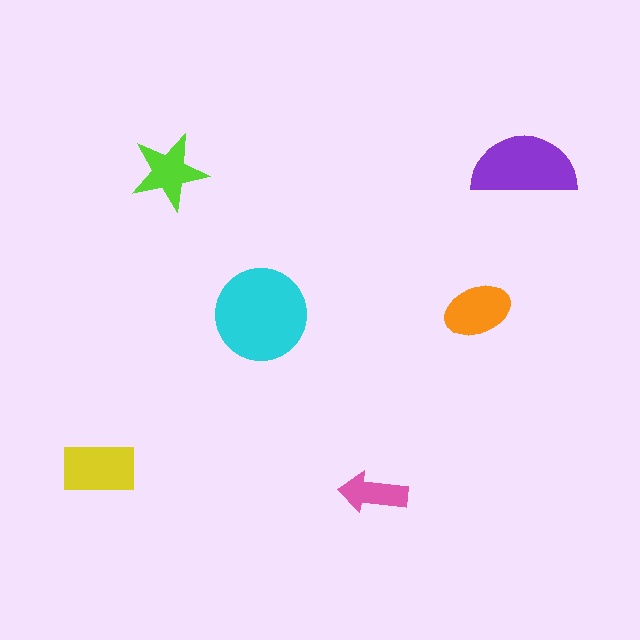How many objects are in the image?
There are 6 objects in the image.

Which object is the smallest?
The pink arrow.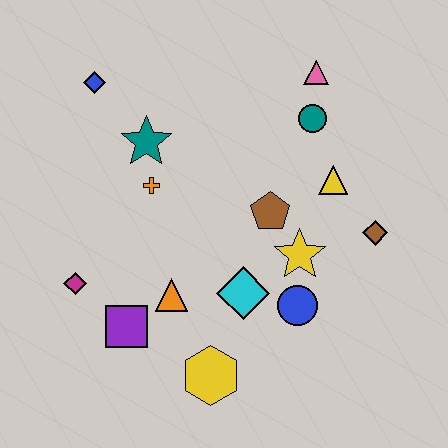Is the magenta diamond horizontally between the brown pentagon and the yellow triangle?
No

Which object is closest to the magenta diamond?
The purple square is closest to the magenta diamond.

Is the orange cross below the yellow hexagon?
No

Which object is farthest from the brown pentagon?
The blue diamond is farthest from the brown pentagon.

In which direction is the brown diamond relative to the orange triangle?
The brown diamond is to the right of the orange triangle.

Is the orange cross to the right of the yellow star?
No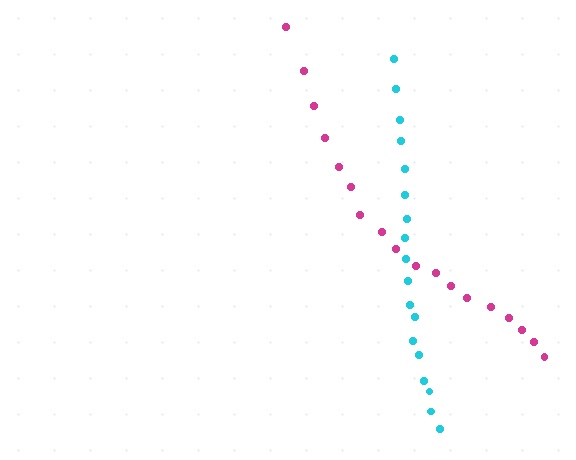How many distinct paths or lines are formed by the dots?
There are 2 distinct paths.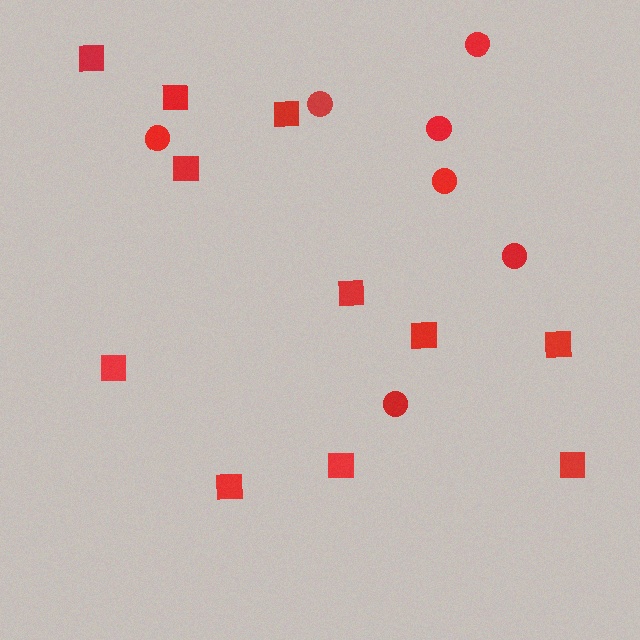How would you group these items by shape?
There are 2 groups: one group of circles (7) and one group of squares (11).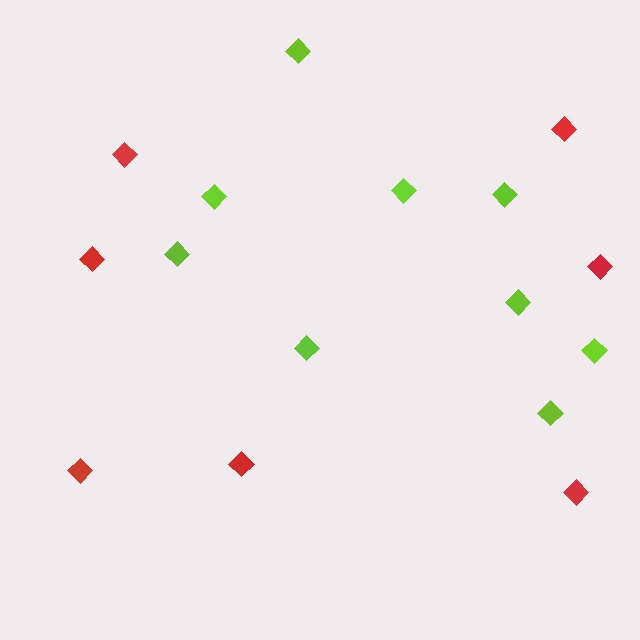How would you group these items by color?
There are 2 groups: one group of red diamonds (7) and one group of lime diamonds (9).